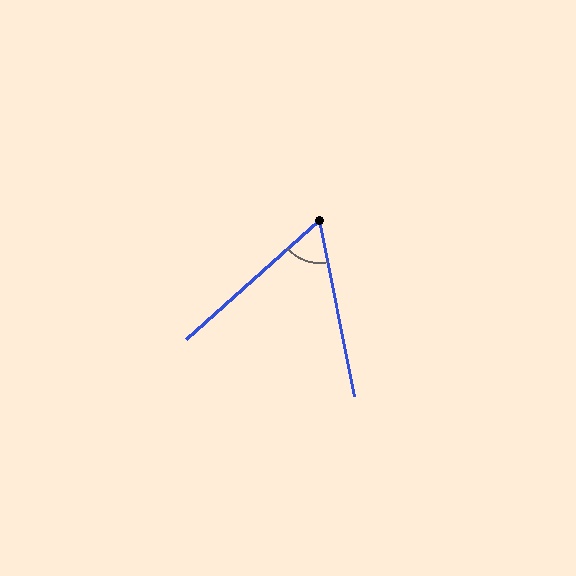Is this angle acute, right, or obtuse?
It is acute.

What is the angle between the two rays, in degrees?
Approximately 59 degrees.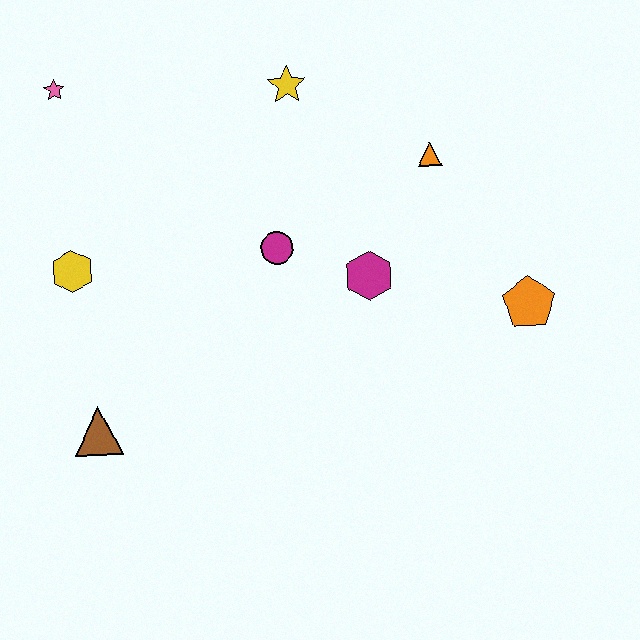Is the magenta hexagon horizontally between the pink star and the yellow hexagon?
No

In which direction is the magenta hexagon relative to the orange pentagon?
The magenta hexagon is to the left of the orange pentagon.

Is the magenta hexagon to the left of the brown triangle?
No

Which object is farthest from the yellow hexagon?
The orange pentagon is farthest from the yellow hexagon.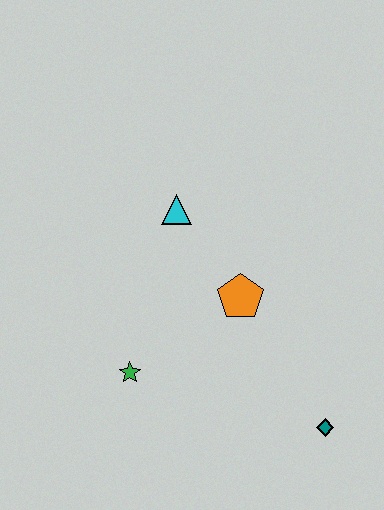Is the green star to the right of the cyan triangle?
No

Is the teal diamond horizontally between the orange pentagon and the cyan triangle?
No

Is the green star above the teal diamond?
Yes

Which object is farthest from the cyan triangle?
The teal diamond is farthest from the cyan triangle.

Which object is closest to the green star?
The orange pentagon is closest to the green star.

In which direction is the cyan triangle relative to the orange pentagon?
The cyan triangle is above the orange pentagon.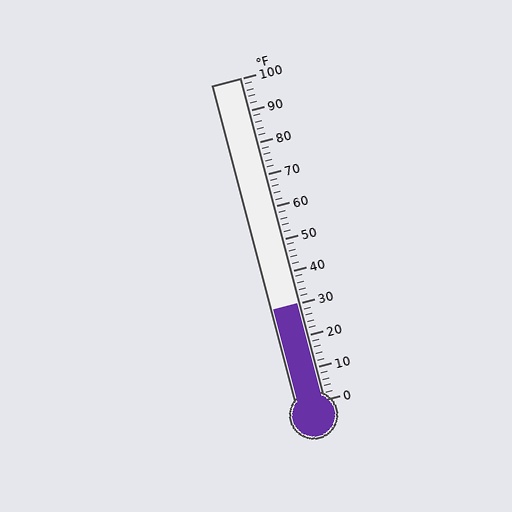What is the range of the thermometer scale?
The thermometer scale ranges from 0°F to 100°F.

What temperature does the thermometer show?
The thermometer shows approximately 30°F.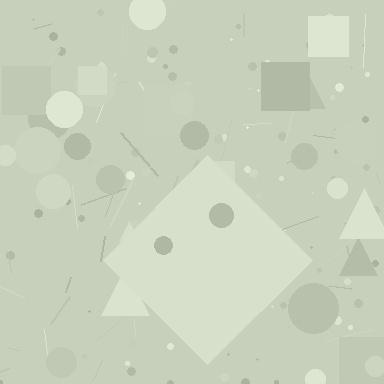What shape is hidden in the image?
A diamond is hidden in the image.